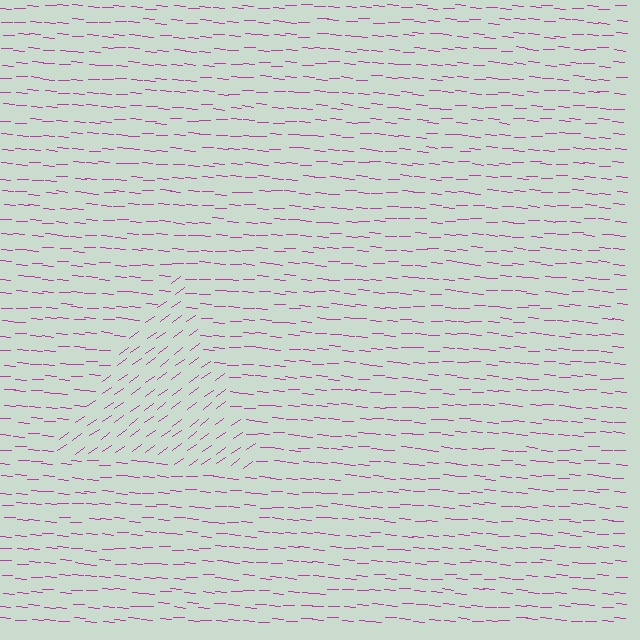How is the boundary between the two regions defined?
The boundary is defined purely by a change in line orientation (approximately 40 degrees difference). All lines are the same color and thickness.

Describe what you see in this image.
The image is filled with small magenta line segments. A triangle region in the image has lines oriented differently from the surrounding lines, creating a visible texture boundary.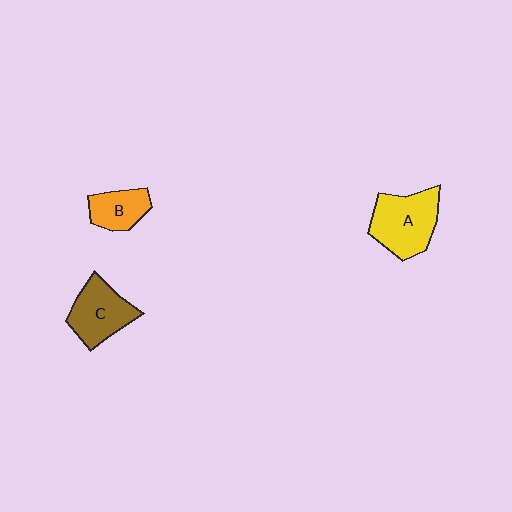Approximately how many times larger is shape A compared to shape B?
Approximately 1.8 times.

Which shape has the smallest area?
Shape B (orange).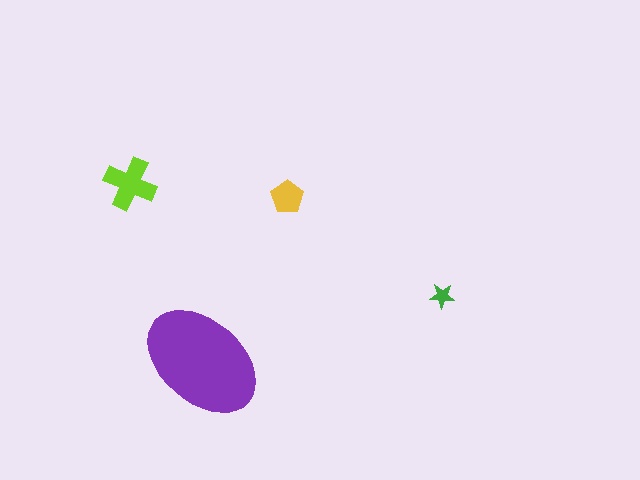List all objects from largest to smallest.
The purple ellipse, the lime cross, the yellow pentagon, the green star.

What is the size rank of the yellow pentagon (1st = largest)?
3rd.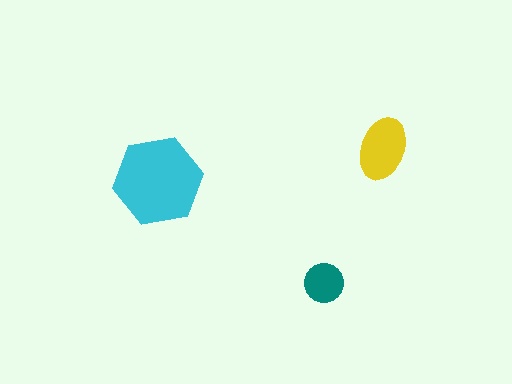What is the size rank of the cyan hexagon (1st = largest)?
1st.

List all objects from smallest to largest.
The teal circle, the yellow ellipse, the cyan hexagon.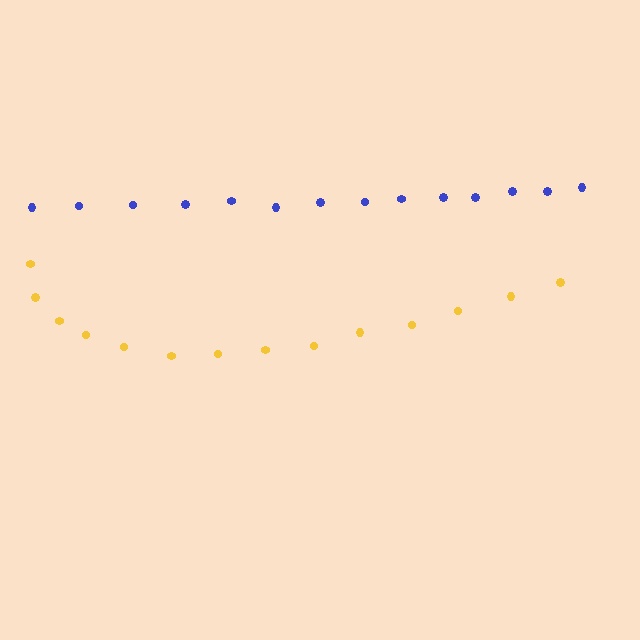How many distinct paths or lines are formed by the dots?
There are 2 distinct paths.